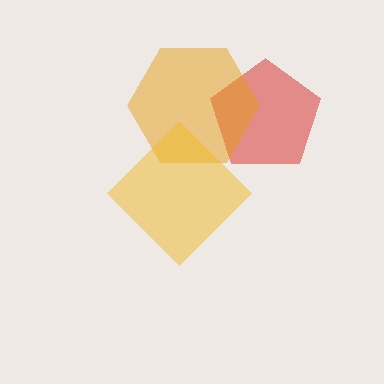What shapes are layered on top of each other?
The layered shapes are: a red pentagon, an orange hexagon, a yellow diamond.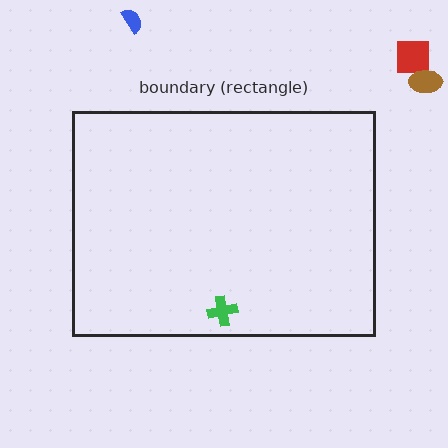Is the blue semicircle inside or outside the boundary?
Outside.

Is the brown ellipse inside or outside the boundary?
Outside.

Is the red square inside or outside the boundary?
Outside.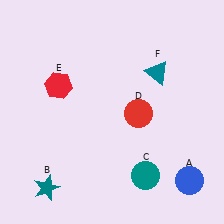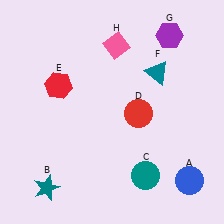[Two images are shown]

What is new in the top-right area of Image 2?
A purple hexagon (G) was added in the top-right area of Image 2.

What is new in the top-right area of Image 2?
A pink diamond (H) was added in the top-right area of Image 2.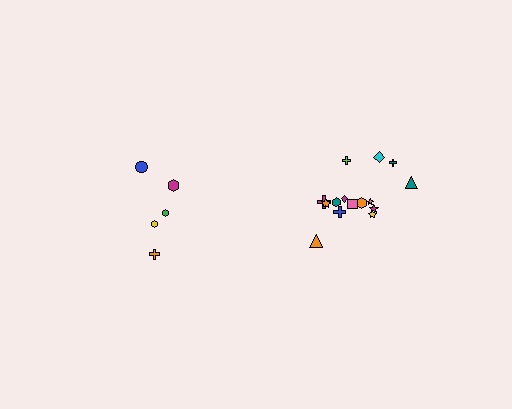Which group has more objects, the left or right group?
The right group.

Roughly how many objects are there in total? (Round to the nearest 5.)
Roughly 20 objects in total.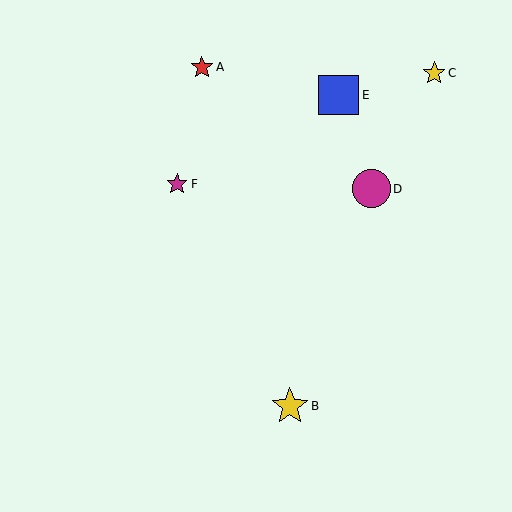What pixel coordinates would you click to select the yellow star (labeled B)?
Click at (290, 406) to select the yellow star B.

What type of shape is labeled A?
Shape A is a red star.